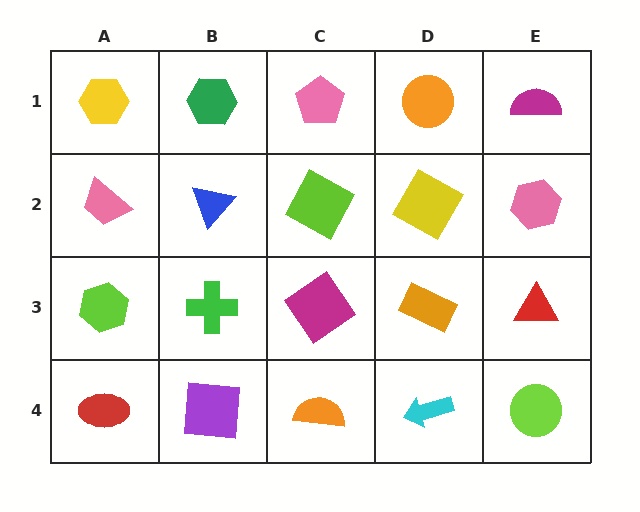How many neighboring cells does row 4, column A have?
2.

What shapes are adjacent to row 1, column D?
A yellow square (row 2, column D), a pink pentagon (row 1, column C), a magenta semicircle (row 1, column E).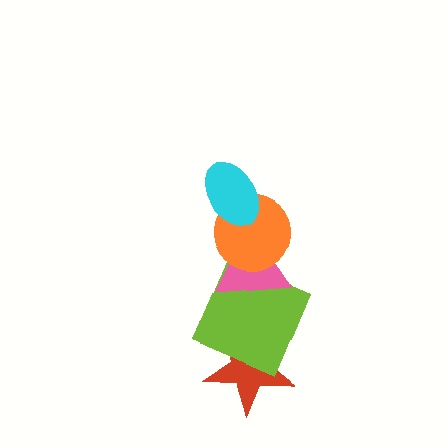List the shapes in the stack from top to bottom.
From top to bottom: the cyan ellipse, the orange circle, the pink triangle, the lime square, the red star.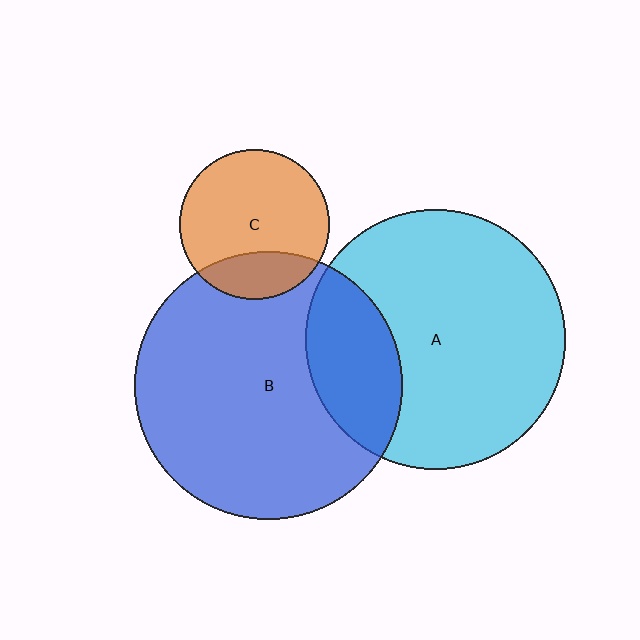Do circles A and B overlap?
Yes.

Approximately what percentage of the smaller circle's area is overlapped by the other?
Approximately 25%.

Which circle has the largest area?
Circle B (blue).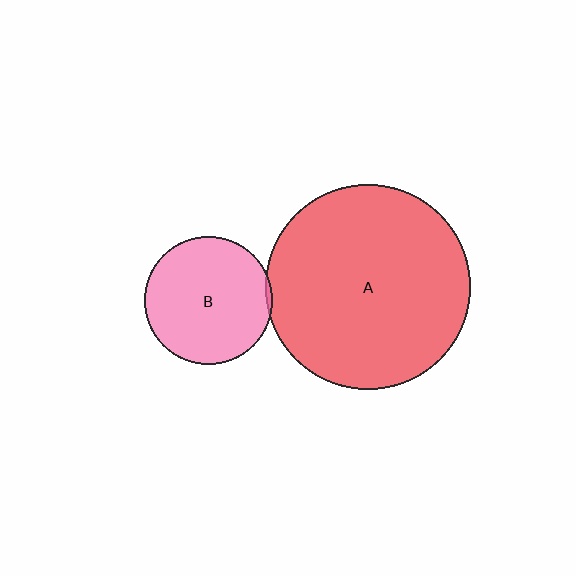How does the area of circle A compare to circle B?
Approximately 2.6 times.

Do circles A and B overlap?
Yes.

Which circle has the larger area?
Circle A (red).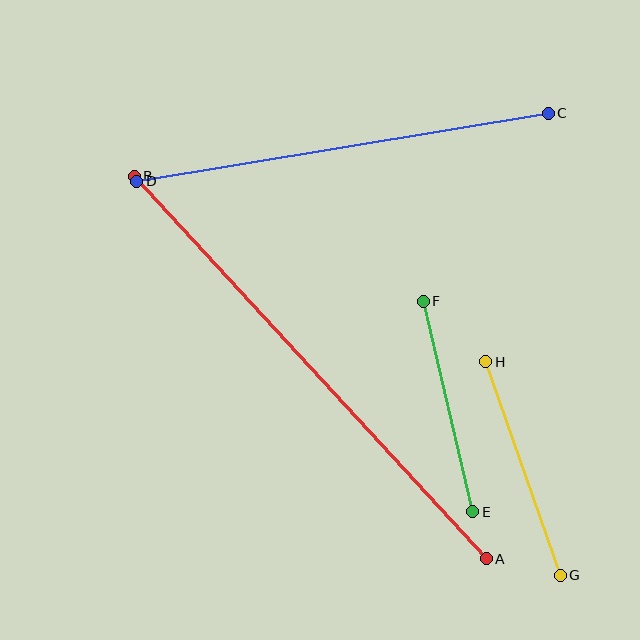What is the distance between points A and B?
The distance is approximately 520 pixels.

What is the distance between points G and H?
The distance is approximately 226 pixels.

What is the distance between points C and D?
The distance is approximately 417 pixels.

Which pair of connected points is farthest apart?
Points A and B are farthest apart.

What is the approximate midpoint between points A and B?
The midpoint is at approximately (310, 368) pixels.